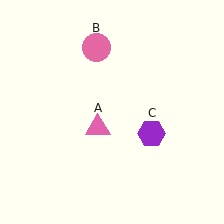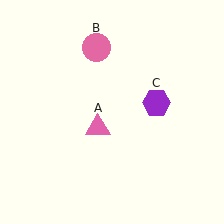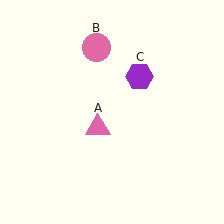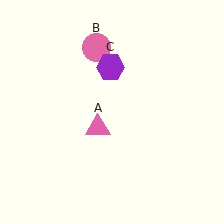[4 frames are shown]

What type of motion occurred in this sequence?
The purple hexagon (object C) rotated counterclockwise around the center of the scene.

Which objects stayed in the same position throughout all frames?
Pink triangle (object A) and pink circle (object B) remained stationary.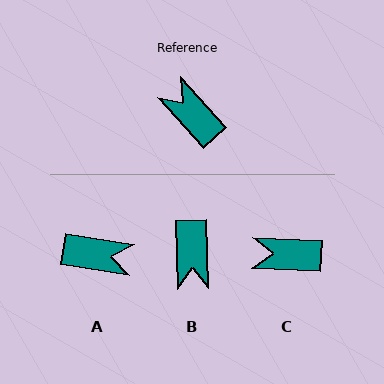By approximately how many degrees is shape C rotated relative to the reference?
Approximately 45 degrees counter-clockwise.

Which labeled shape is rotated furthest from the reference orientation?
A, about 141 degrees away.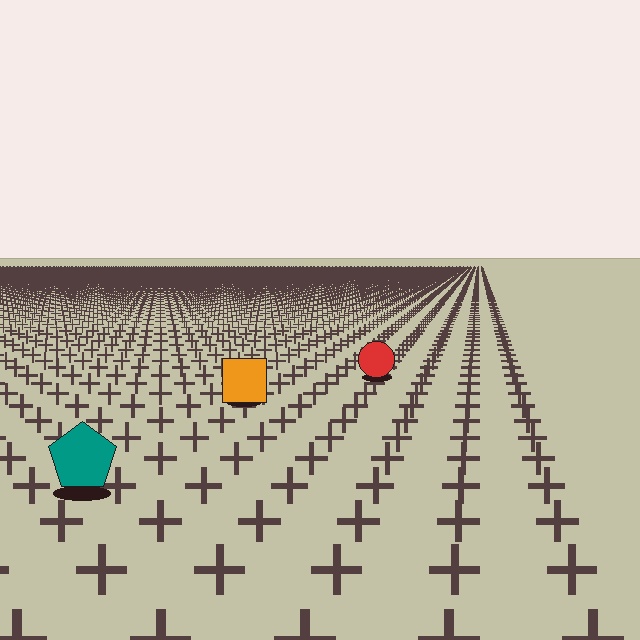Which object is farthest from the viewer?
The red circle is farthest from the viewer. It appears smaller and the ground texture around it is denser.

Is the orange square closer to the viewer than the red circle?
Yes. The orange square is closer — you can tell from the texture gradient: the ground texture is coarser near it.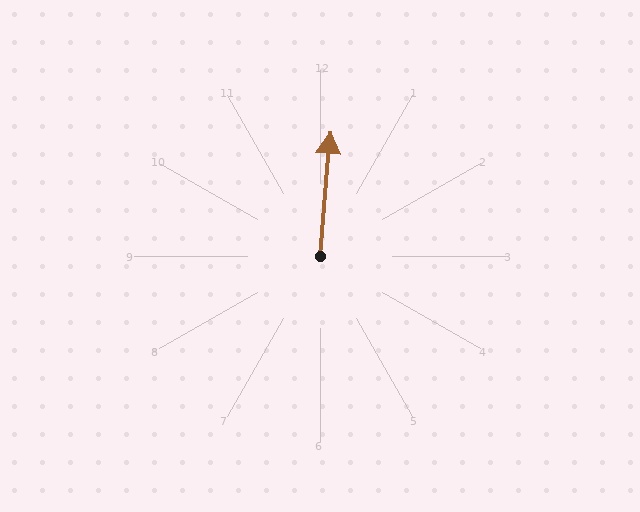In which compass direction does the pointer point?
North.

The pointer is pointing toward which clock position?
Roughly 12 o'clock.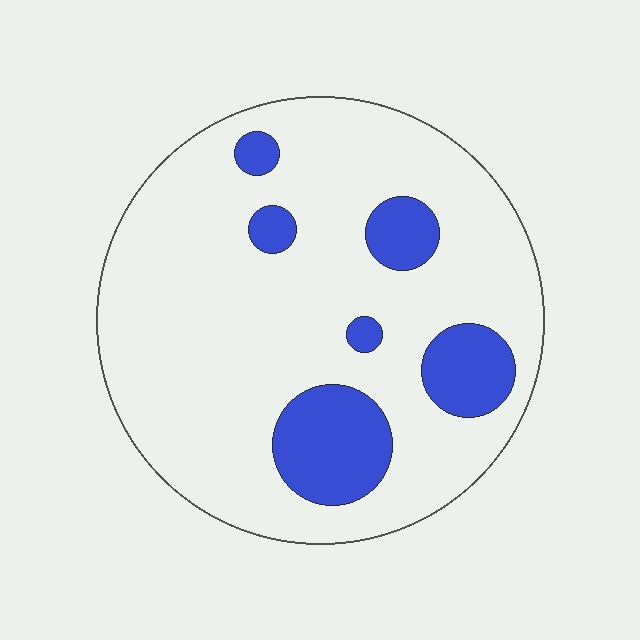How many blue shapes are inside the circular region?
6.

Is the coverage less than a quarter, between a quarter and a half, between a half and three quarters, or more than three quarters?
Less than a quarter.